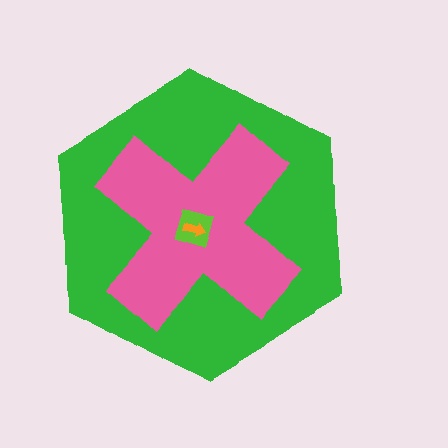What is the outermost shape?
The green hexagon.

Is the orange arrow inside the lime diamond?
Yes.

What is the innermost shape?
The orange arrow.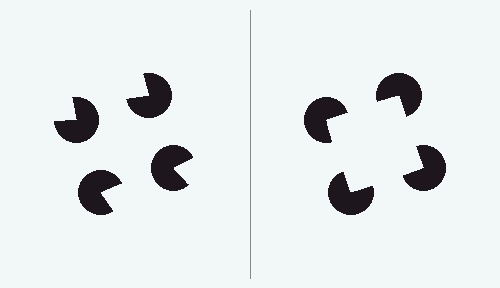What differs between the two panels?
The pac-man discs are positioned identically on both sides; only the wedge orientations differ. On the right they align to a square; on the left they are misaligned.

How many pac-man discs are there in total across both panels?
8 — 4 on each side.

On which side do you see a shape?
An illusory square appears on the right side. On the left side the wedge cuts are rotated, so no coherent shape forms.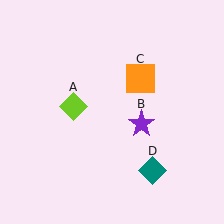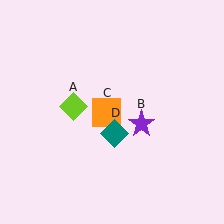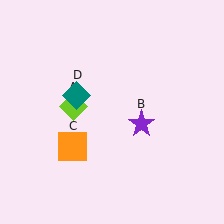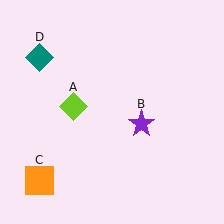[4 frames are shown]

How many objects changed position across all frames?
2 objects changed position: orange square (object C), teal diamond (object D).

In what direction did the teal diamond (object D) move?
The teal diamond (object D) moved up and to the left.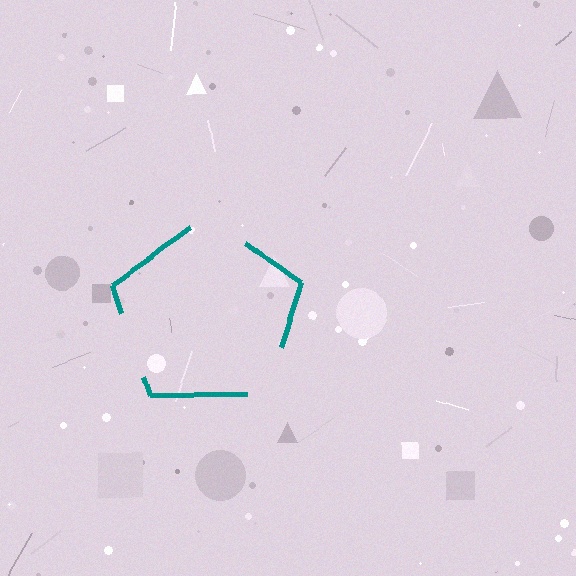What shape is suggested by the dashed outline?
The dashed outline suggests a pentagon.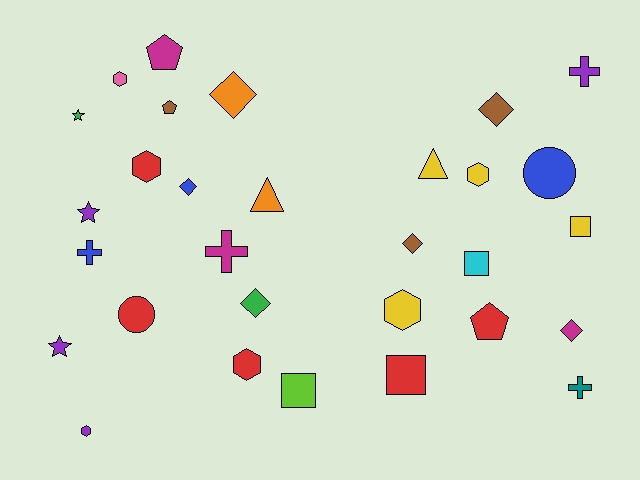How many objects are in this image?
There are 30 objects.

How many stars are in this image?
There are 3 stars.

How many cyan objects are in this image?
There is 1 cyan object.